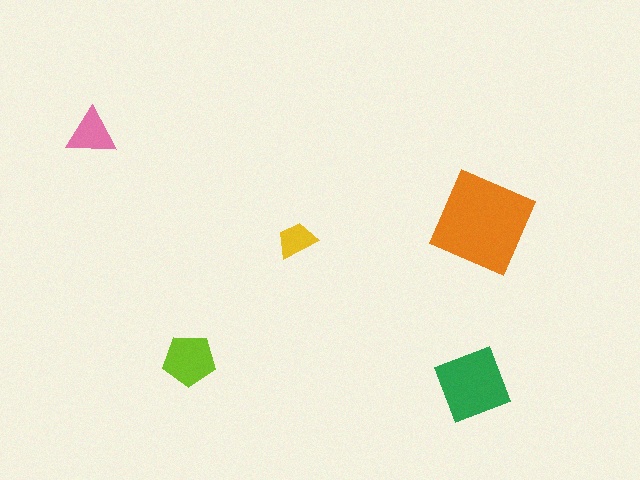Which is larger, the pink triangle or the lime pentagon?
The lime pentagon.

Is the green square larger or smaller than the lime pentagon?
Larger.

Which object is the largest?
The orange diamond.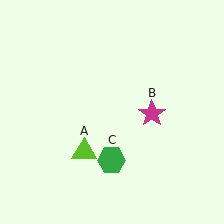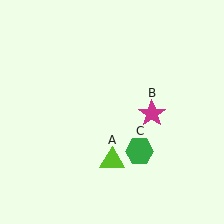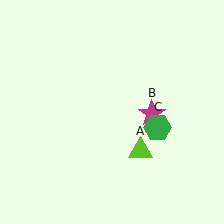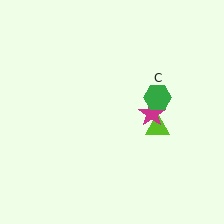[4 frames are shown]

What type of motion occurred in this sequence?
The lime triangle (object A), green hexagon (object C) rotated counterclockwise around the center of the scene.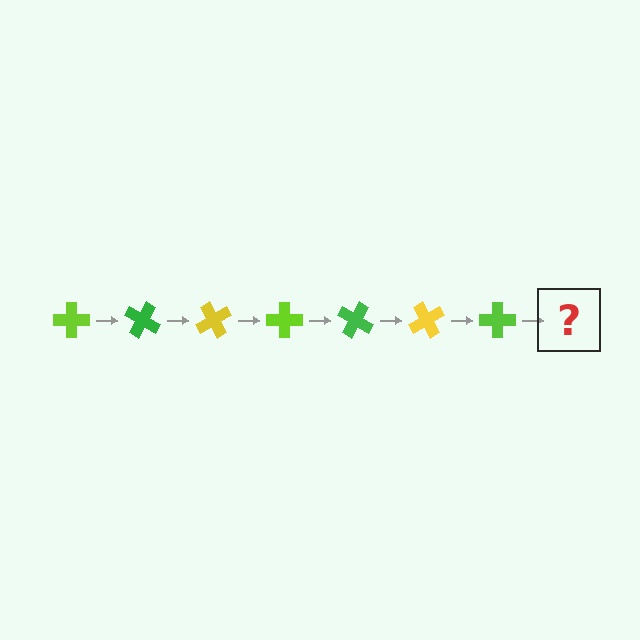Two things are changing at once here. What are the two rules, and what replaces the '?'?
The two rules are that it rotates 30 degrees each step and the color cycles through lime, green, and yellow. The '?' should be a green cross, rotated 210 degrees from the start.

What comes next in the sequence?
The next element should be a green cross, rotated 210 degrees from the start.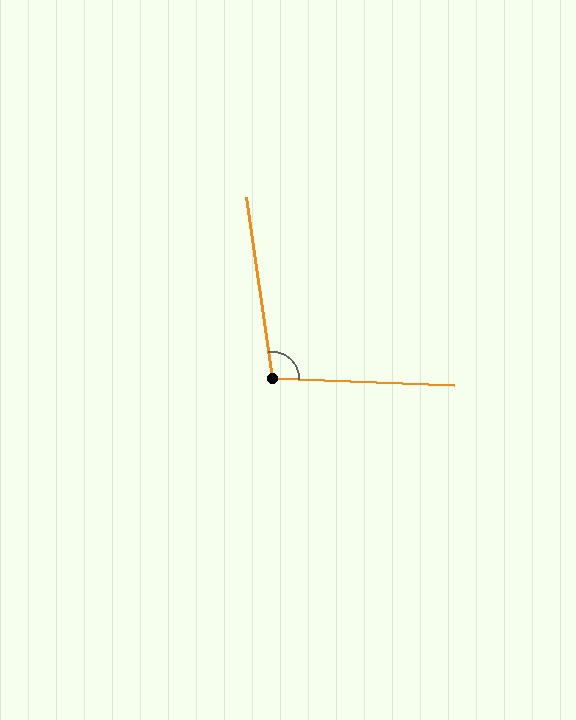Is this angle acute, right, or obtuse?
It is obtuse.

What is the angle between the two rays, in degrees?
Approximately 100 degrees.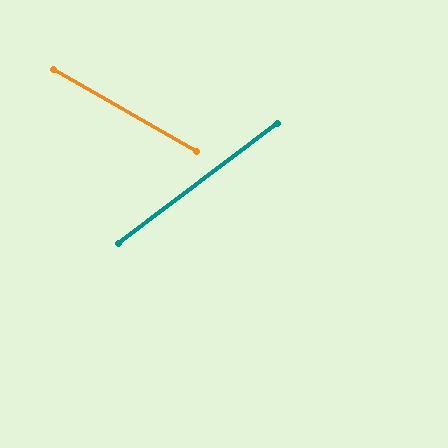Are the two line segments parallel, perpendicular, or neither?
Neither parallel nor perpendicular — they differ by about 67°.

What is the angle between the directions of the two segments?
Approximately 67 degrees.